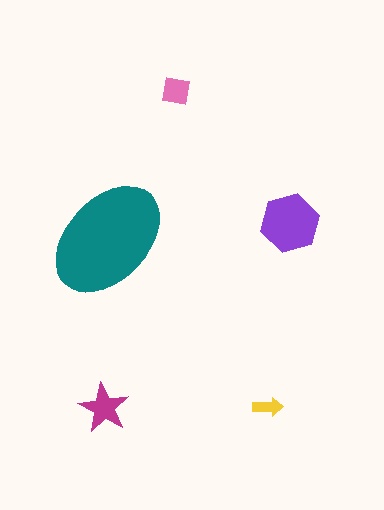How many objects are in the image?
There are 5 objects in the image.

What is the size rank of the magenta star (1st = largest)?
3rd.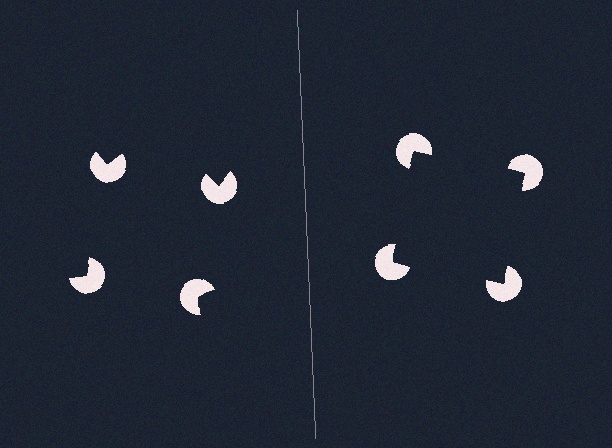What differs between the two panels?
The pac-man discs are positioned identically on both sides; only the wedge orientations differ. On the right they align to a square; on the left they are misaligned.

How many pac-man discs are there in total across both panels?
8 — 4 on each side.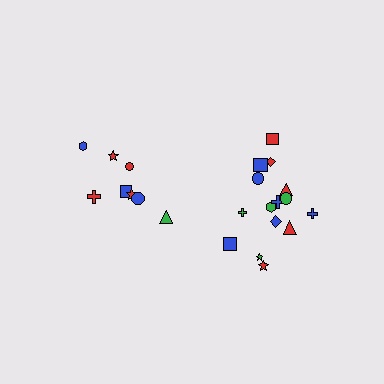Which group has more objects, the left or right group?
The right group.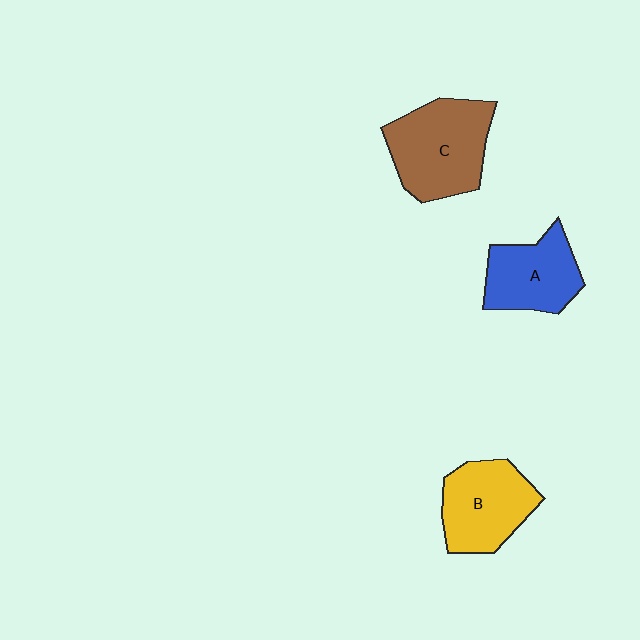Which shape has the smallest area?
Shape A (blue).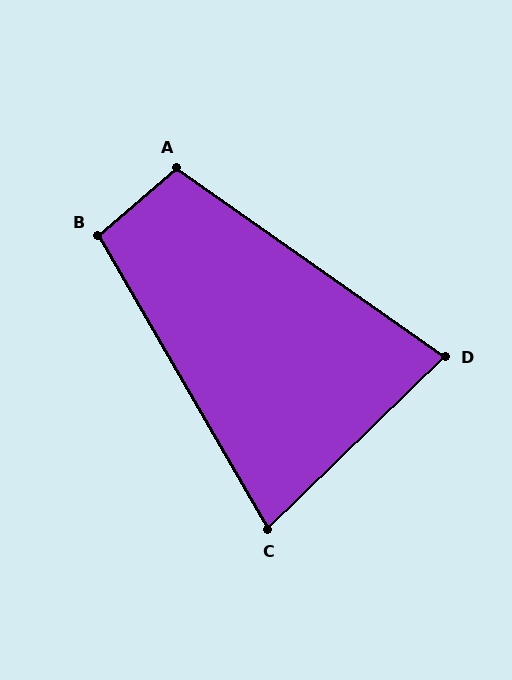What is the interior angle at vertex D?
Approximately 79 degrees (acute).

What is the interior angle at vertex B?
Approximately 101 degrees (obtuse).